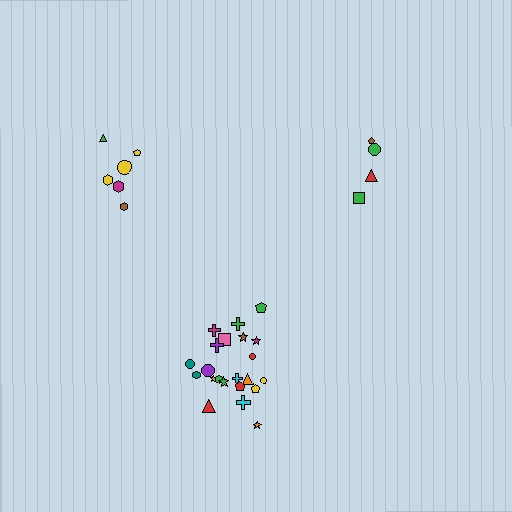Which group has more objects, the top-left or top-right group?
The top-left group.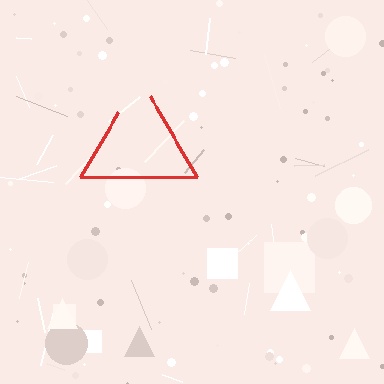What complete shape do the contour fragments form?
The contour fragments form a triangle.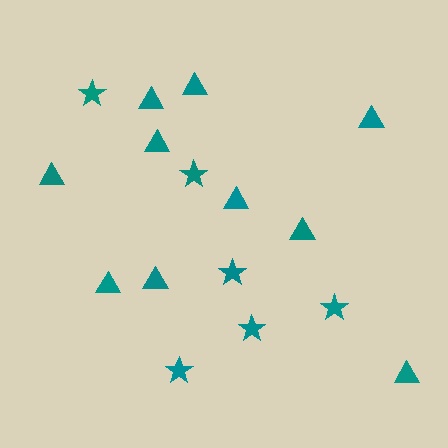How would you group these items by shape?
There are 2 groups: one group of stars (6) and one group of triangles (10).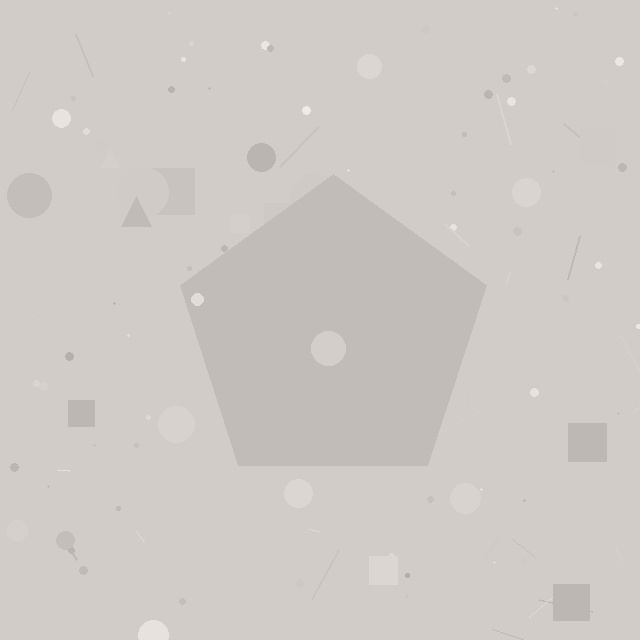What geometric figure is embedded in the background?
A pentagon is embedded in the background.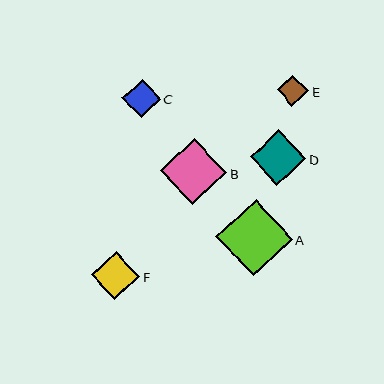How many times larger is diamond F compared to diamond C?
Diamond F is approximately 1.2 times the size of diamond C.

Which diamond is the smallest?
Diamond E is the smallest with a size of approximately 31 pixels.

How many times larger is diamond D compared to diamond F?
Diamond D is approximately 1.2 times the size of diamond F.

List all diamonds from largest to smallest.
From largest to smallest: A, B, D, F, C, E.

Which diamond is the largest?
Diamond A is the largest with a size of approximately 76 pixels.